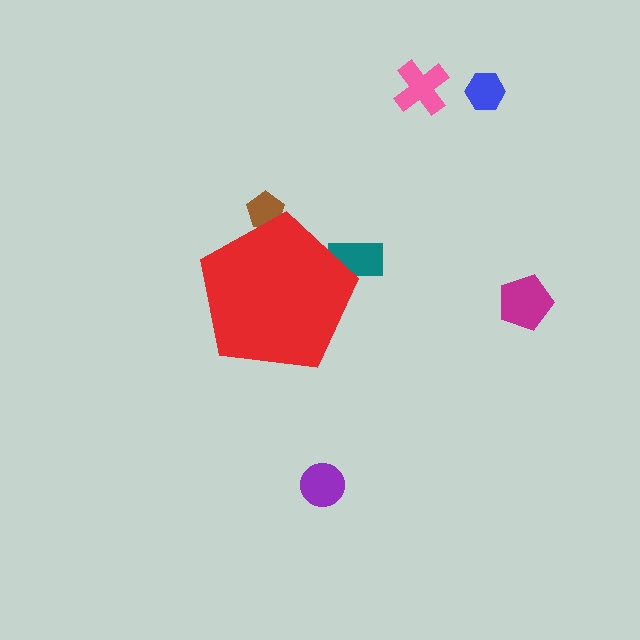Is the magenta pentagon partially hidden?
No, the magenta pentagon is fully visible.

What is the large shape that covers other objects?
A red pentagon.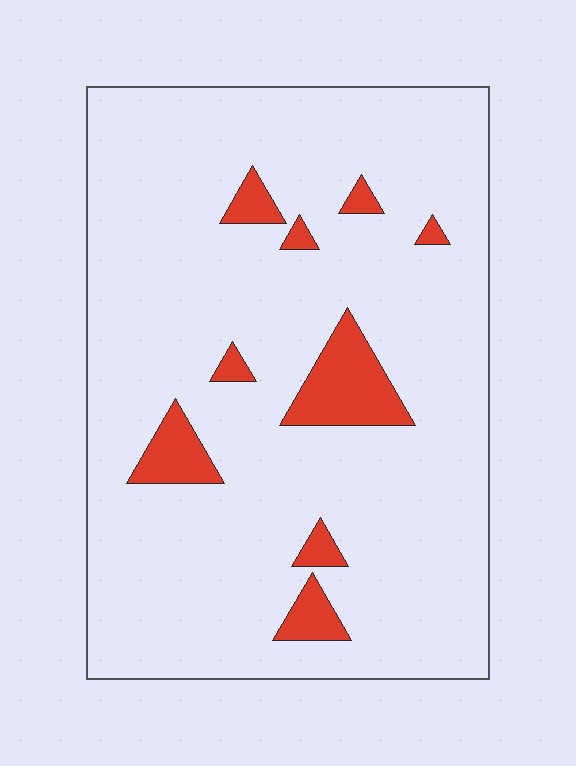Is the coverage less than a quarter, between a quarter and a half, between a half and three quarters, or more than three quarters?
Less than a quarter.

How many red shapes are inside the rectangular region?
9.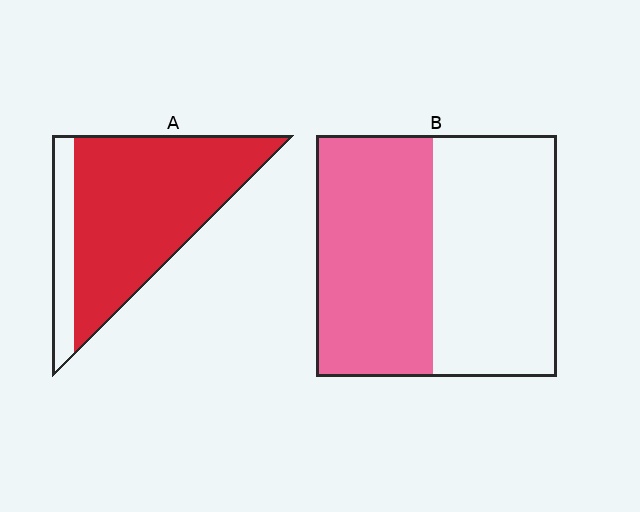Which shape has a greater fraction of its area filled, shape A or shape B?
Shape A.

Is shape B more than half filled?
Roughly half.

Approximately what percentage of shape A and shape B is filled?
A is approximately 85% and B is approximately 50%.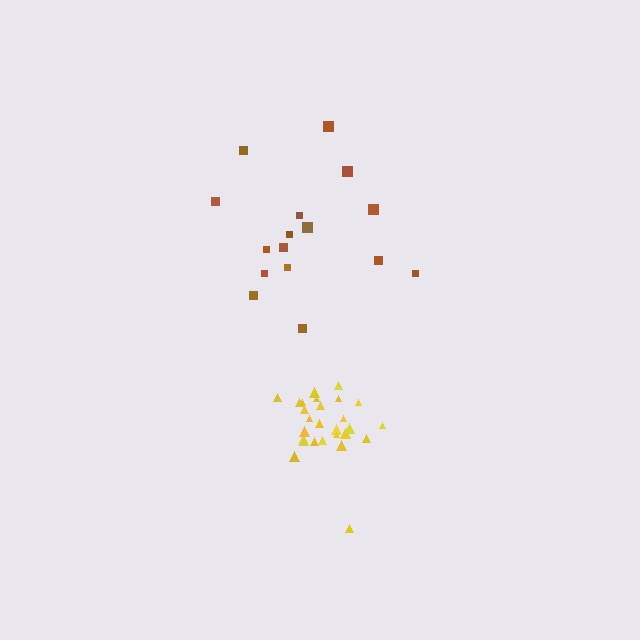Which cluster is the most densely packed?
Yellow.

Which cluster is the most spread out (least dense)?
Brown.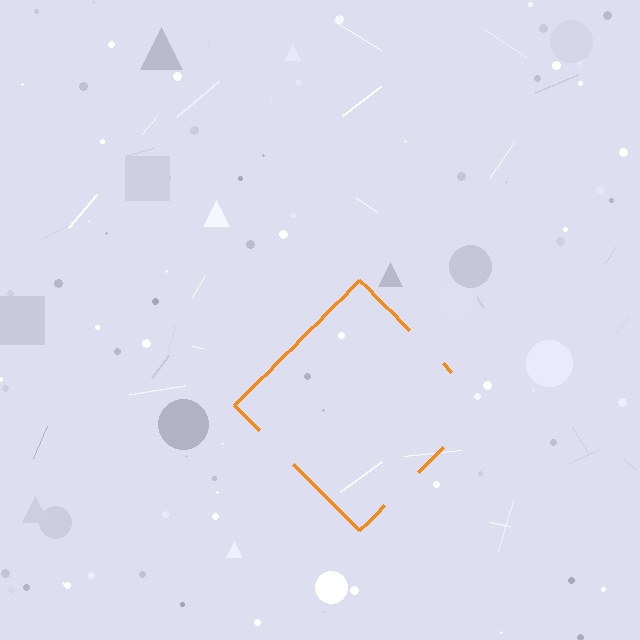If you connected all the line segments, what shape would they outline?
They would outline a diamond.